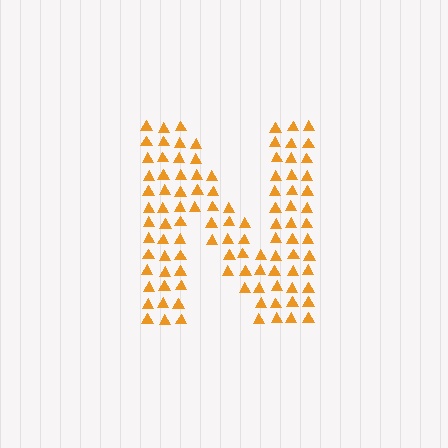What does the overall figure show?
The overall figure shows the letter N.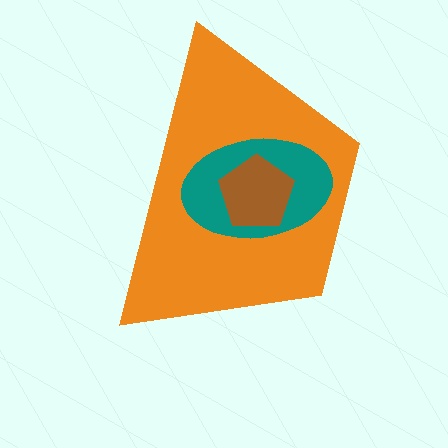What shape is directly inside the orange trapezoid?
The teal ellipse.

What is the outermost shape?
The orange trapezoid.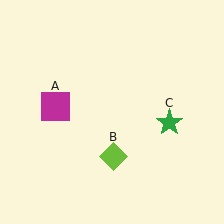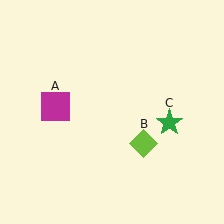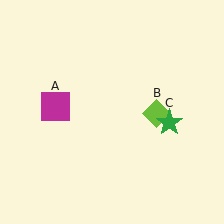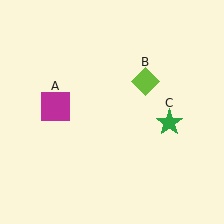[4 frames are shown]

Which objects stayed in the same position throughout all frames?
Magenta square (object A) and green star (object C) remained stationary.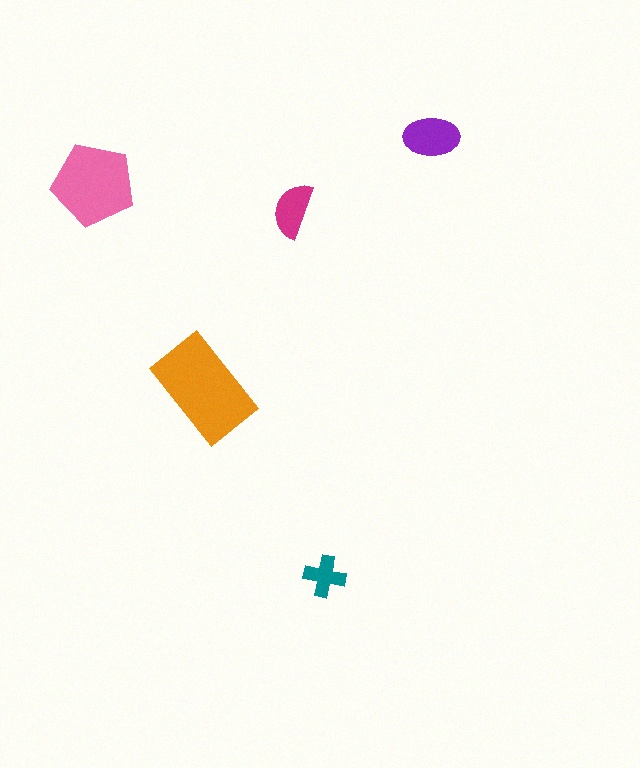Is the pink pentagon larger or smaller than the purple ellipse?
Larger.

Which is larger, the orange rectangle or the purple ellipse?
The orange rectangle.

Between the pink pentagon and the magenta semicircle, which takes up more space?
The pink pentagon.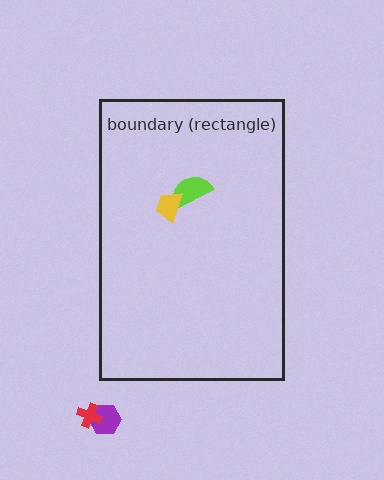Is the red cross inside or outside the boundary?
Outside.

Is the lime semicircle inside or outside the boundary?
Inside.